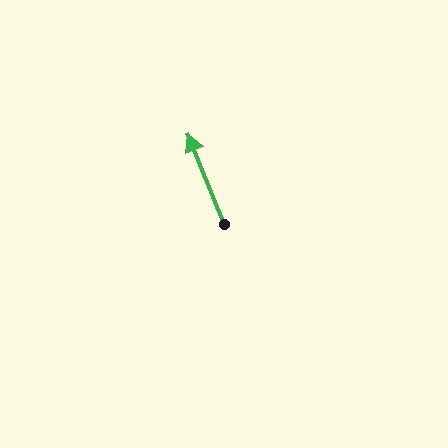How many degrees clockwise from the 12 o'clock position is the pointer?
Approximately 338 degrees.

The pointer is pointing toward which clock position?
Roughly 11 o'clock.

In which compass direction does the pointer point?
North.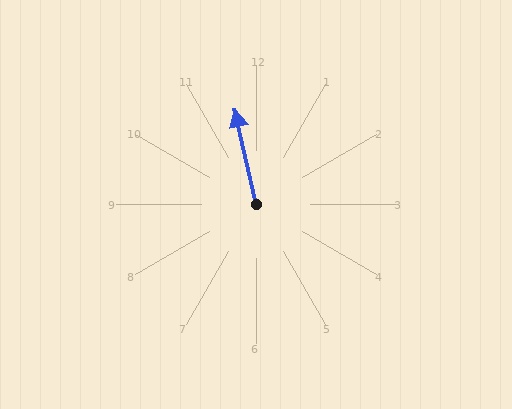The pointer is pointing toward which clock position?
Roughly 12 o'clock.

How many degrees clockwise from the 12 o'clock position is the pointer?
Approximately 348 degrees.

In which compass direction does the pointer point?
North.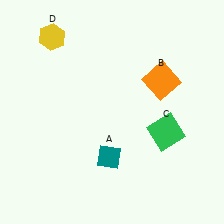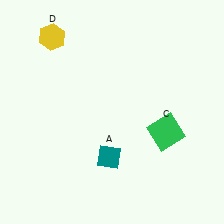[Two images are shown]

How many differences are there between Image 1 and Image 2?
There is 1 difference between the two images.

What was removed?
The orange square (B) was removed in Image 2.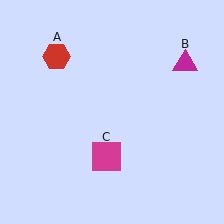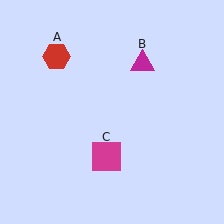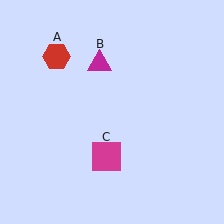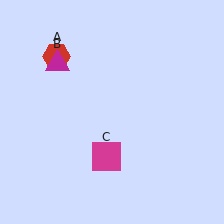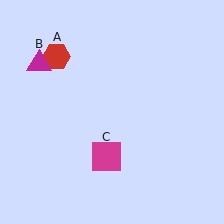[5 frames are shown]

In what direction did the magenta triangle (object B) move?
The magenta triangle (object B) moved left.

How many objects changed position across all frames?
1 object changed position: magenta triangle (object B).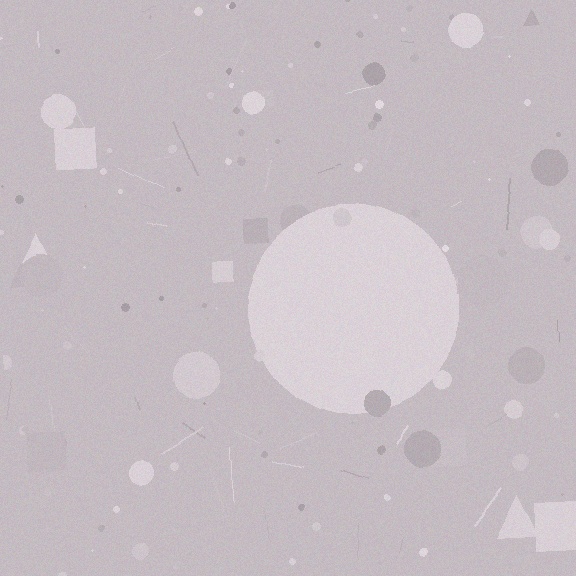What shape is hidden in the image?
A circle is hidden in the image.